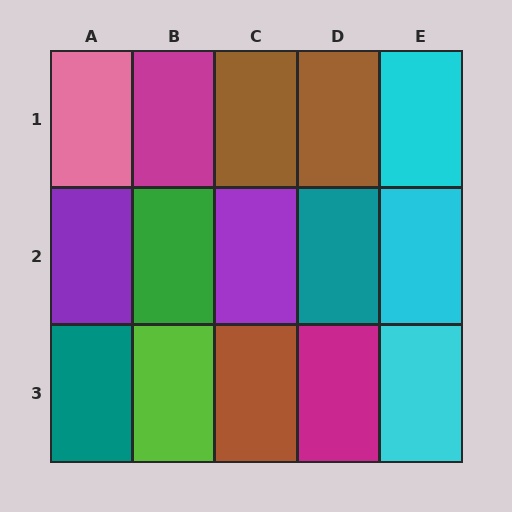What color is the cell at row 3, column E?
Cyan.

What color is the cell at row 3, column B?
Lime.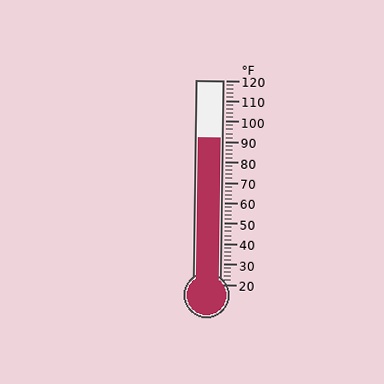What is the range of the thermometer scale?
The thermometer scale ranges from 20°F to 120°F.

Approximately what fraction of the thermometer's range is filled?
The thermometer is filled to approximately 70% of its range.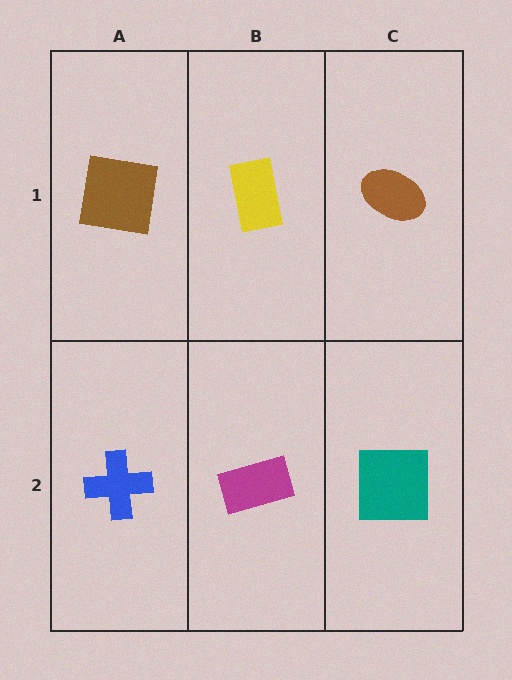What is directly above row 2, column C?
A brown ellipse.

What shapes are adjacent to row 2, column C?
A brown ellipse (row 1, column C), a magenta rectangle (row 2, column B).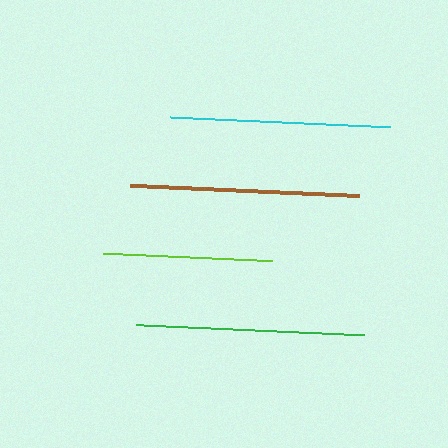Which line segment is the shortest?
The lime line is the shortest at approximately 170 pixels.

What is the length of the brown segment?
The brown segment is approximately 230 pixels long.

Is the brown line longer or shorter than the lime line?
The brown line is longer than the lime line.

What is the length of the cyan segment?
The cyan segment is approximately 220 pixels long.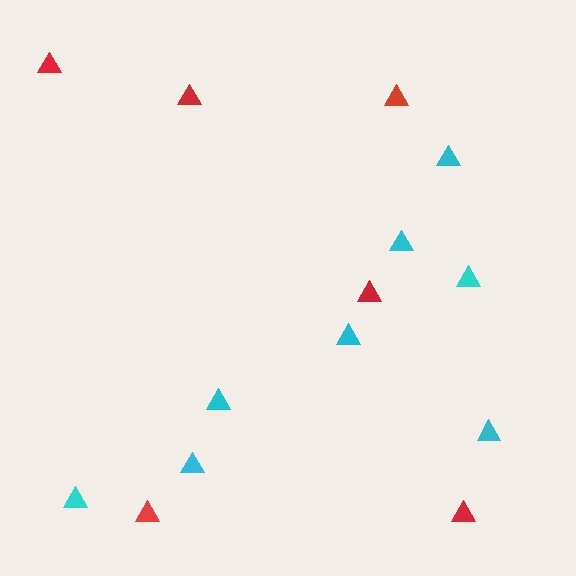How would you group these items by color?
There are 2 groups: one group of cyan triangles (8) and one group of red triangles (6).